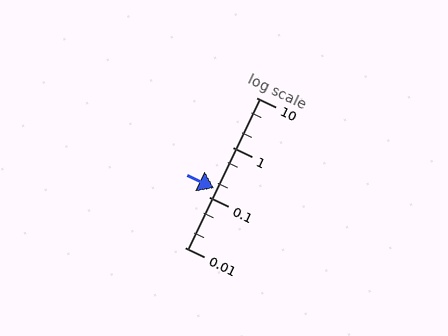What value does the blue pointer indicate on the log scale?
The pointer indicates approximately 0.15.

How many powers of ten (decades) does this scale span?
The scale spans 3 decades, from 0.01 to 10.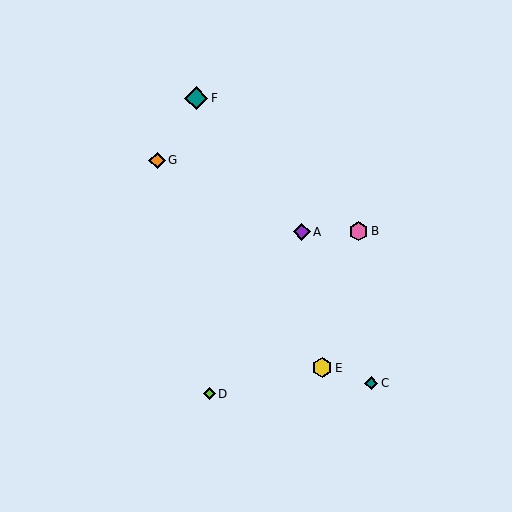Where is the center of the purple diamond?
The center of the purple diamond is at (302, 232).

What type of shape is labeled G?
Shape G is an orange diamond.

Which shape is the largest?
The teal diamond (labeled F) is the largest.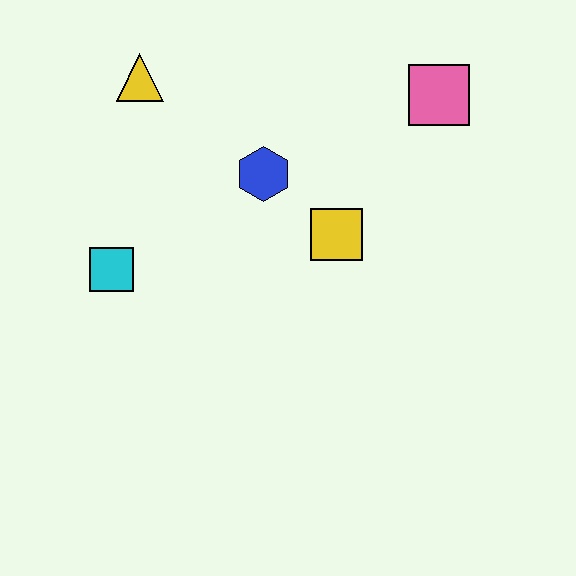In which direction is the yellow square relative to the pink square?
The yellow square is below the pink square.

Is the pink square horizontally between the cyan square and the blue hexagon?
No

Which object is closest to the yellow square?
The blue hexagon is closest to the yellow square.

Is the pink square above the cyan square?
Yes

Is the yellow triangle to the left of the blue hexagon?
Yes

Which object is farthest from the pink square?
The cyan square is farthest from the pink square.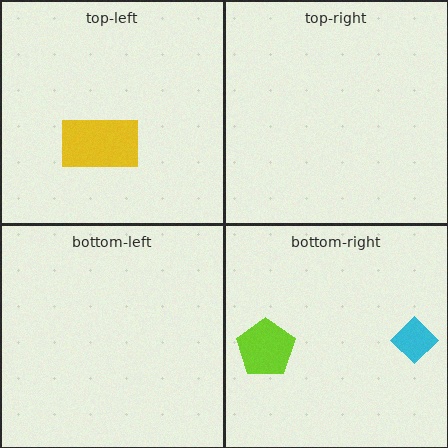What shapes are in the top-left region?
The yellow rectangle.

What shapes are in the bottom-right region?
The cyan diamond, the lime pentagon.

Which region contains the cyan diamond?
The bottom-right region.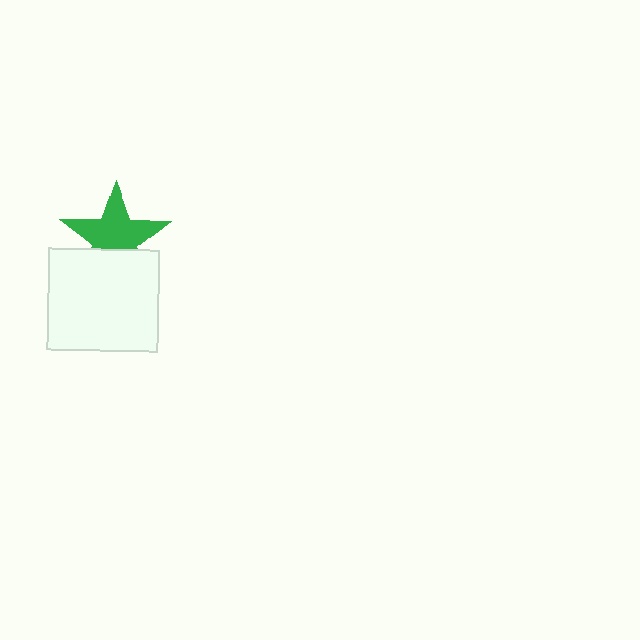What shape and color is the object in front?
The object in front is a white rectangle.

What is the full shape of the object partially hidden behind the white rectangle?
The partially hidden object is a green star.